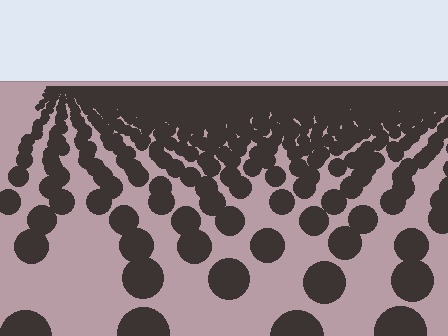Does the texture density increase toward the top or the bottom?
Density increases toward the top.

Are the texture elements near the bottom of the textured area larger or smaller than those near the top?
Larger. Near the bottom, elements are closer to the viewer and appear at a bigger on-screen size.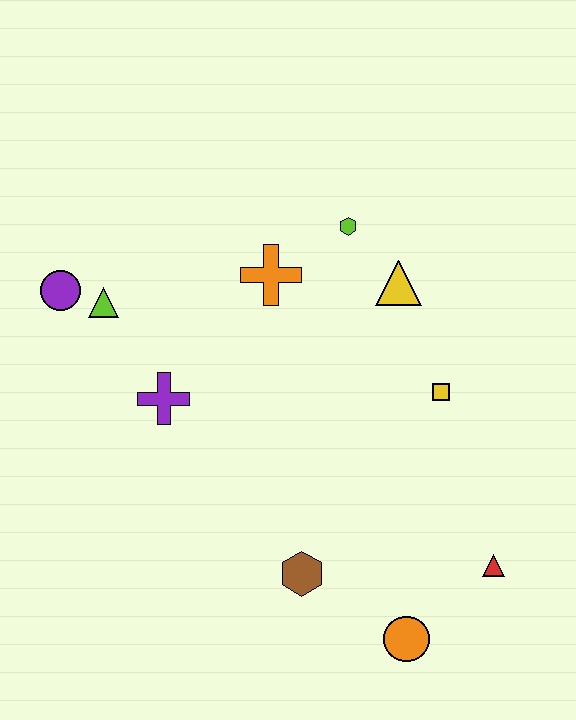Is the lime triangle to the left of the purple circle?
No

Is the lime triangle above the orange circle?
Yes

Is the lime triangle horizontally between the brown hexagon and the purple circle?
Yes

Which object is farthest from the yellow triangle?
The orange circle is farthest from the yellow triangle.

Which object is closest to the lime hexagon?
The yellow triangle is closest to the lime hexagon.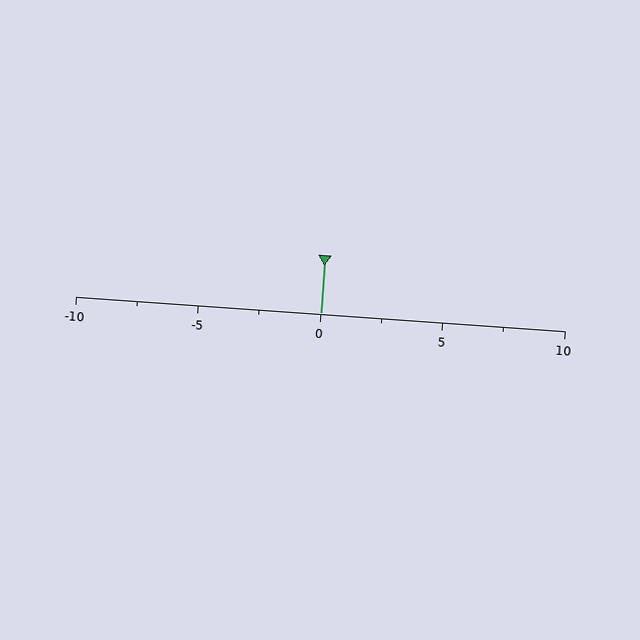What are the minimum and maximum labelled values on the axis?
The axis runs from -10 to 10.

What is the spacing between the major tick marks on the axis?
The major ticks are spaced 5 apart.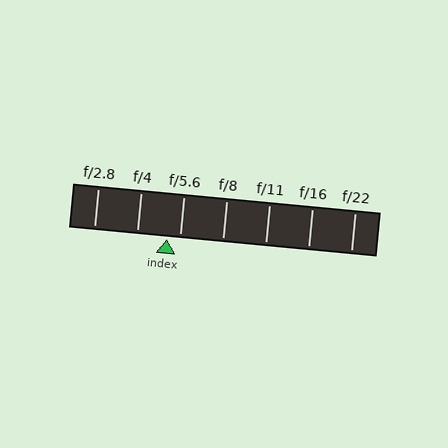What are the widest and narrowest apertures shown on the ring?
The widest aperture shown is f/2.8 and the narrowest is f/22.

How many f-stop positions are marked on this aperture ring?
There are 7 f-stop positions marked.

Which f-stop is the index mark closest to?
The index mark is closest to f/5.6.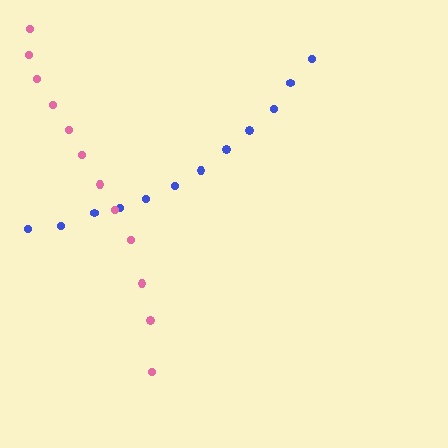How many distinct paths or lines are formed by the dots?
There are 2 distinct paths.